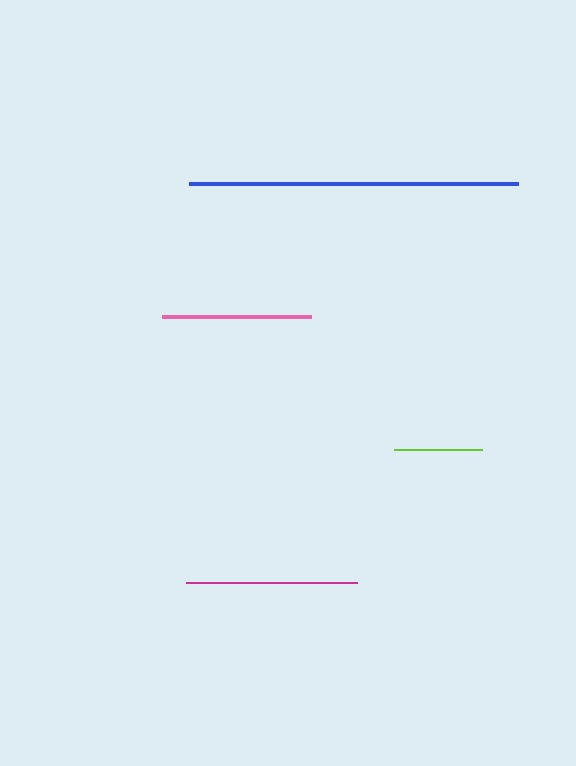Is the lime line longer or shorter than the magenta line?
The magenta line is longer than the lime line.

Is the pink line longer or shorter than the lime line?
The pink line is longer than the lime line.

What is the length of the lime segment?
The lime segment is approximately 87 pixels long.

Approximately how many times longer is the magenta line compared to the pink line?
The magenta line is approximately 1.1 times the length of the pink line.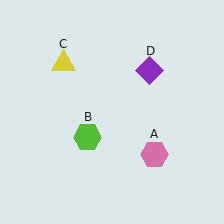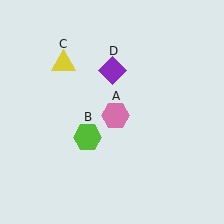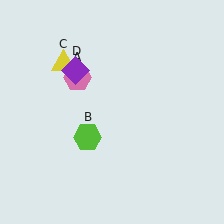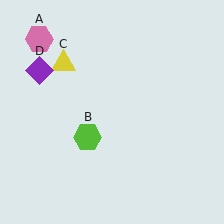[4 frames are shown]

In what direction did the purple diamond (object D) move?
The purple diamond (object D) moved left.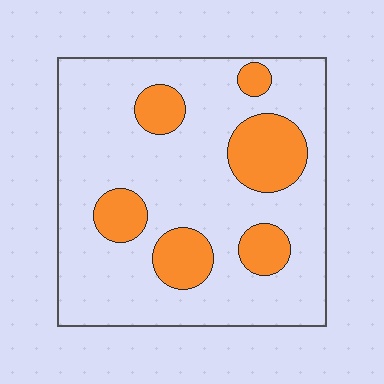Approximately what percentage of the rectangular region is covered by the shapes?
Approximately 20%.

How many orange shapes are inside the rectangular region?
6.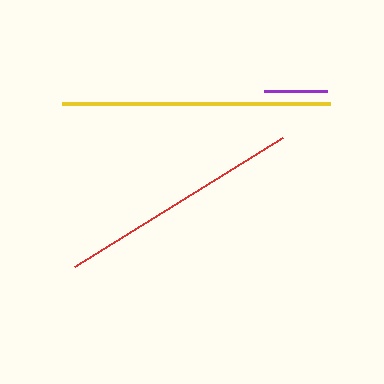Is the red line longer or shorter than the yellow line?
The yellow line is longer than the red line.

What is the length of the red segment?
The red segment is approximately 244 pixels long.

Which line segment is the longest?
The yellow line is the longest at approximately 268 pixels.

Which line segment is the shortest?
The purple line is the shortest at approximately 63 pixels.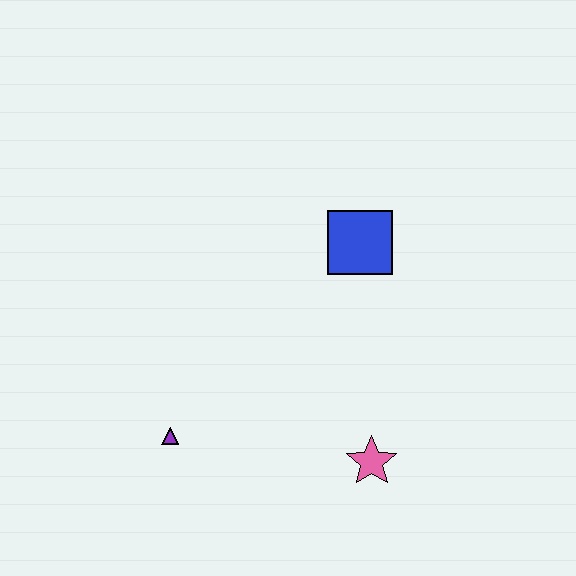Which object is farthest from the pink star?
The blue square is farthest from the pink star.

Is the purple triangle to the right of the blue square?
No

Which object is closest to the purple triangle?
The pink star is closest to the purple triangle.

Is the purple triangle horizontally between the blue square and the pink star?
No